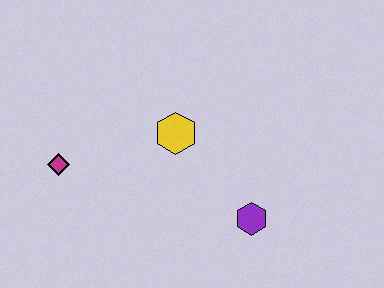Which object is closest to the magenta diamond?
The yellow hexagon is closest to the magenta diamond.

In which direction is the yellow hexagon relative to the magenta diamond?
The yellow hexagon is to the right of the magenta diamond.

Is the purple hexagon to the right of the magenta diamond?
Yes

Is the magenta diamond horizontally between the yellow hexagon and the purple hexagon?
No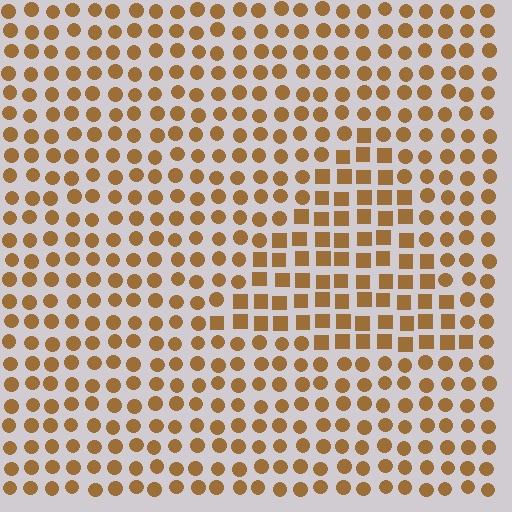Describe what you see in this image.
The image is filled with small brown elements arranged in a uniform grid. A triangle-shaped region contains squares, while the surrounding area contains circles. The boundary is defined purely by the change in element shape.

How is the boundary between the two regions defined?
The boundary is defined by a change in element shape: squares inside vs. circles outside. All elements share the same color and spacing.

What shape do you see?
I see a triangle.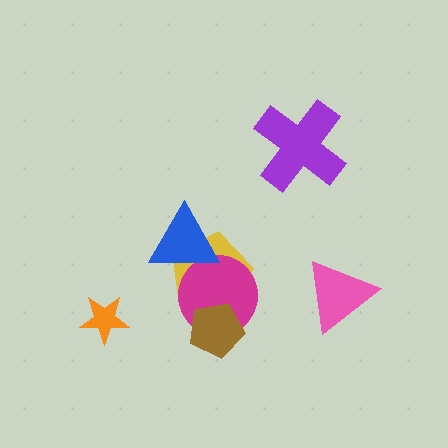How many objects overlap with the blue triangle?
2 objects overlap with the blue triangle.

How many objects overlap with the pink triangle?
0 objects overlap with the pink triangle.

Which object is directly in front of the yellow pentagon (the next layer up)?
The magenta circle is directly in front of the yellow pentagon.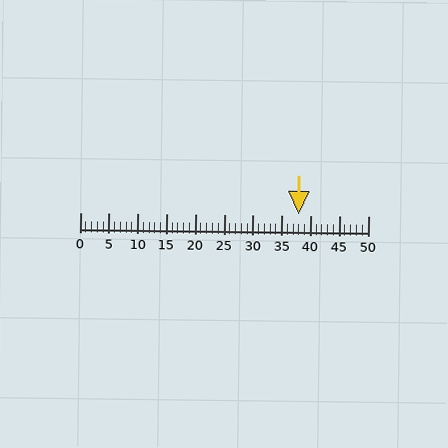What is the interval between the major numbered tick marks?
The major tick marks are spaced 5 units apart.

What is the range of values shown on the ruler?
The ruler shows values from 0 to 50.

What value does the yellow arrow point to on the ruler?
The yellow arrow points to approximately 38.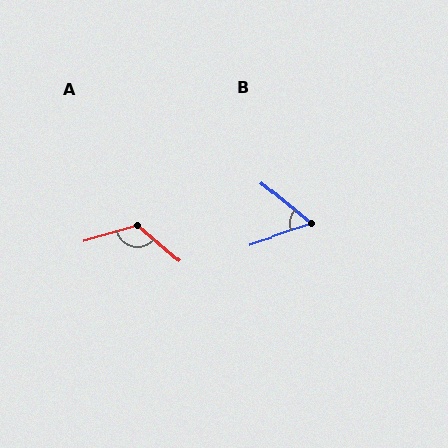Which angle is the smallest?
B, at approximately 58 degrees.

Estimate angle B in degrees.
Approximately 58 degrees.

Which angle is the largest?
A, at approximately 123 degrees.